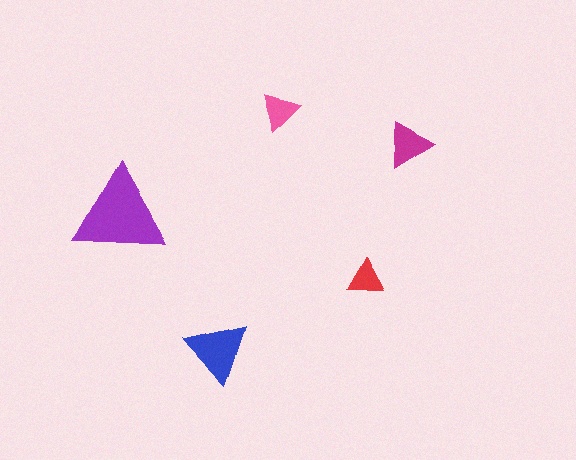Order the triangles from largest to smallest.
the purple one, the blue one, the magenta one, the pink one, the red one.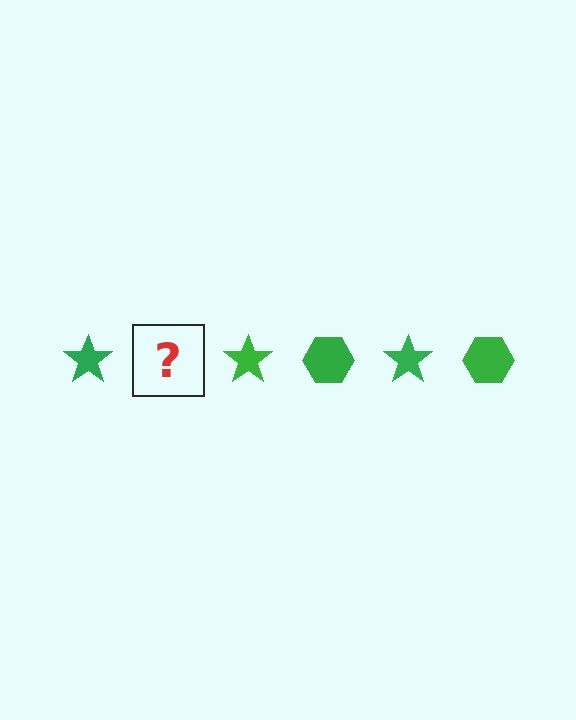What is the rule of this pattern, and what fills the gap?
The rule is that the pattern cycles through star, hexagon shapes in green. The gap should be filled with a green hexagon.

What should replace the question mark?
The question mark should be replaced with a green hexagon.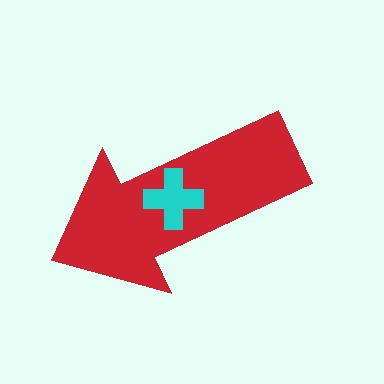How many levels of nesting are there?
2.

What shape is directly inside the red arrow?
The cyan cross.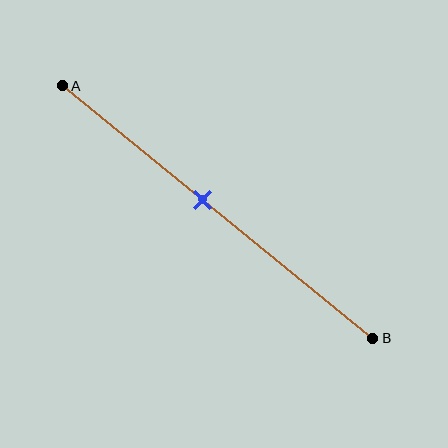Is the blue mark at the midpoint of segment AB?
No, the mark is at about 45% from A, not at the 50% midpoint.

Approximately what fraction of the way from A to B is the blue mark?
The blue mark is approximately 45% of the way from A to B.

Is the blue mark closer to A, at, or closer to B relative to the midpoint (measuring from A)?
The blue mark is closer to point A than the midpoint of segment AB.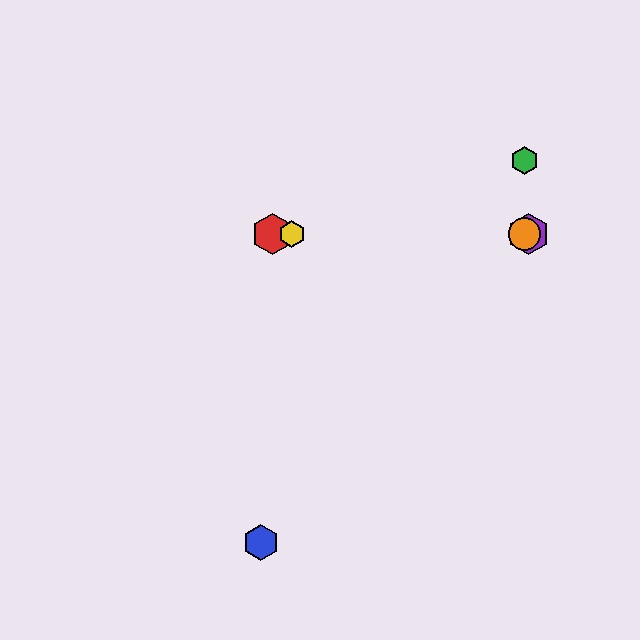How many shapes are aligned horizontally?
4 shapes (the red hexagon, the yellow hexagon, the purple hexagon, the orange circle) are aligned horizontally.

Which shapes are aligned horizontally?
The red hexagon, the yellow hexagon, the purple hexagon, the orange circle are aligned horizontally.